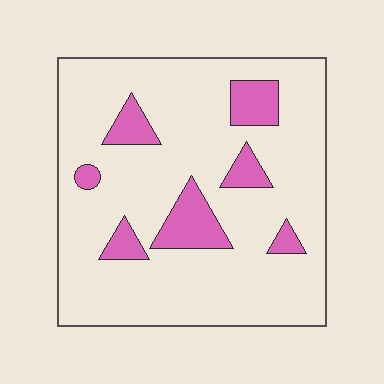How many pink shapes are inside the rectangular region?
7.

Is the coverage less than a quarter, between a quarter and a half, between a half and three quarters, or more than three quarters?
Less than a quarter.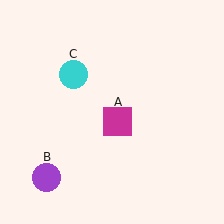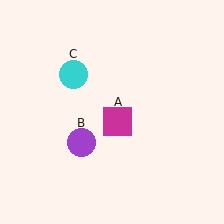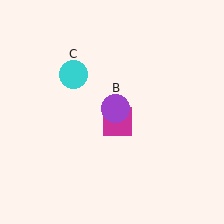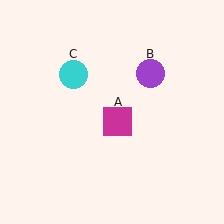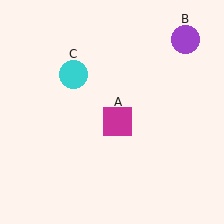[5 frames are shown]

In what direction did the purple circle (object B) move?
The purple circle (object B) moved up and to the right.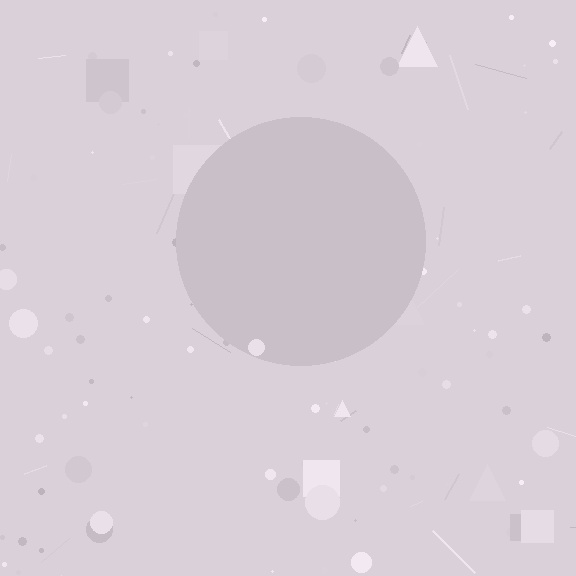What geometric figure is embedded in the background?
A circle is embedded in the background.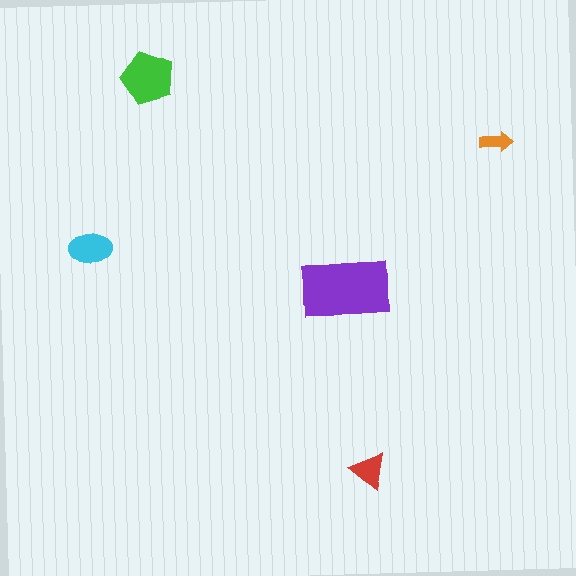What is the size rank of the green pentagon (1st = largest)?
2nd.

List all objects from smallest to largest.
The orange arrow, the red triangle, the cyan ellipse, the green pentagon, the purple rectangle.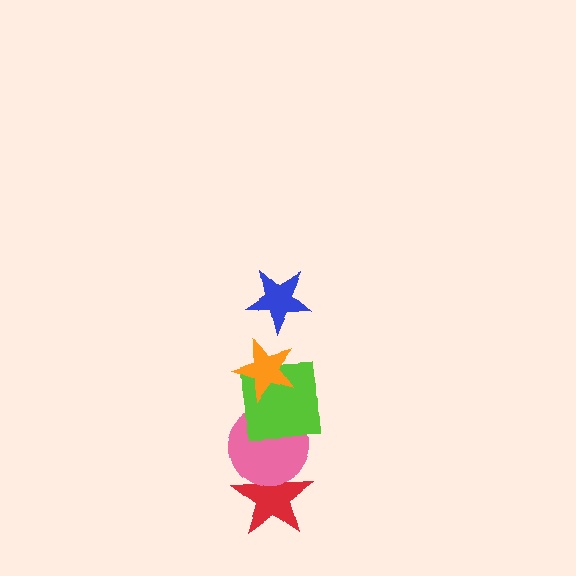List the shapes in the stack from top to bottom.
From top to bottom: the blue star, the orange star, the lime square, the pink circle, the red star.